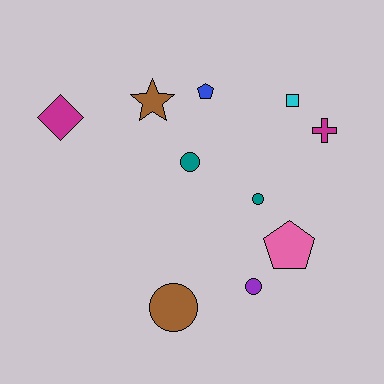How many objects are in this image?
There are 10 objects.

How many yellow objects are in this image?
There are no yellow objects.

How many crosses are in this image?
There is 1 cross.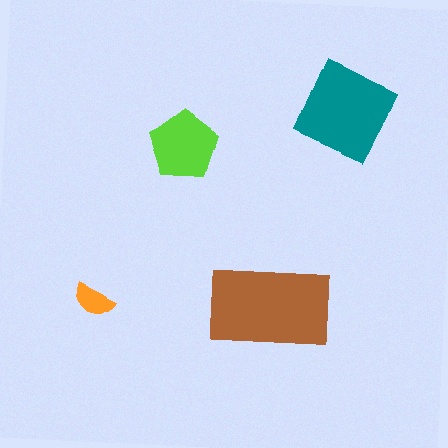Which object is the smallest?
The orange semicircle.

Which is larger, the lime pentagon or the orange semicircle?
The lime pentagon.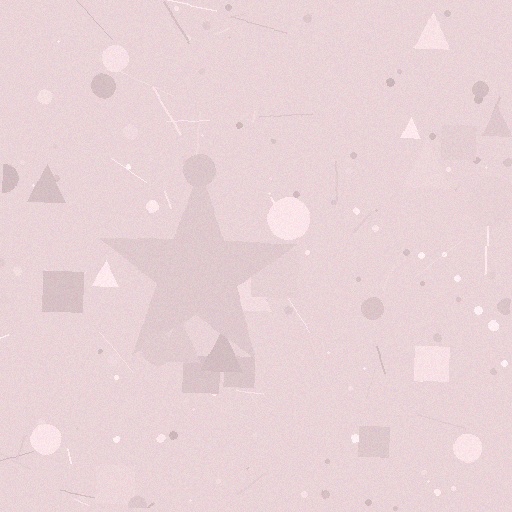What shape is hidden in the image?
A star is hidden in the image.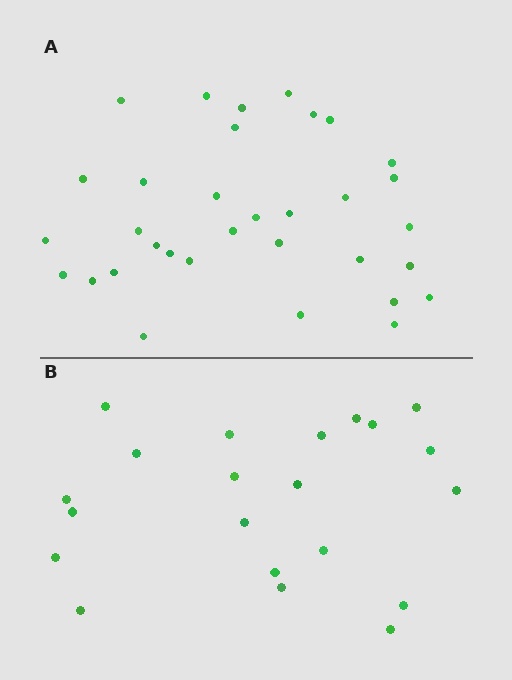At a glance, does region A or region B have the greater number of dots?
Region A (the top region) has more dots.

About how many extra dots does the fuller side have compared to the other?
Region A has roughly 12 or so more dots than region B.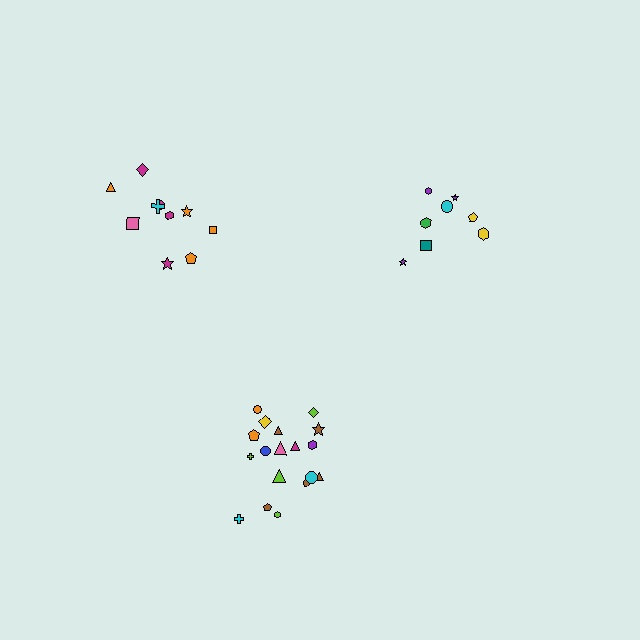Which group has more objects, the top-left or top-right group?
The top-left group.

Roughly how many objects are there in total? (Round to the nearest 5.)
Roughly 35 objects in total.